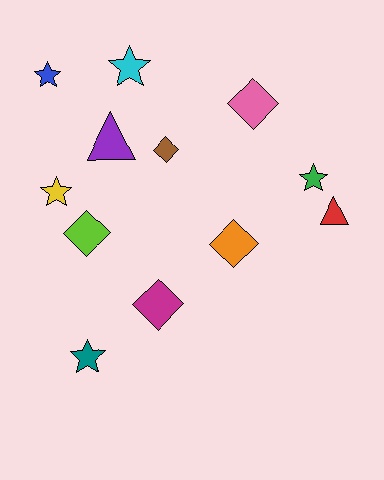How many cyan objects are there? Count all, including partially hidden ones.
There is 1 cyan object.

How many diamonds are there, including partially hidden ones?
There are 5 diamonds.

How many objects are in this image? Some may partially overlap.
There are 12 objects.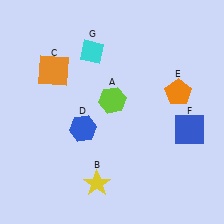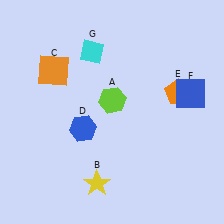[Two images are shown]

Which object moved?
The blue square (F) moved up.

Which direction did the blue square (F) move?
The blue square (F) moved up.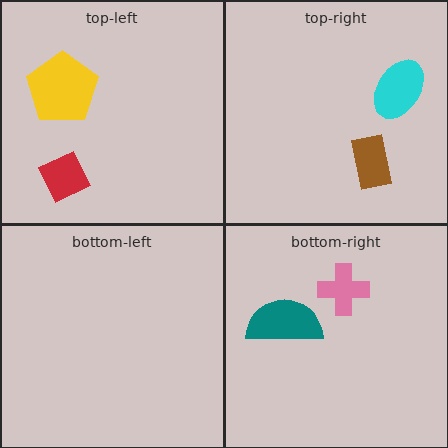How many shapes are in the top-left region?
2.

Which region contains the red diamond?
The top-left region.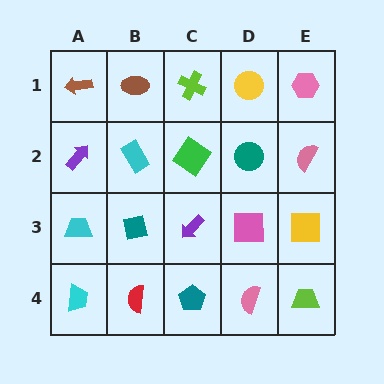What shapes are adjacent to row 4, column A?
A cyan trapezoid (row 3, column A), a red semicircle (row 4, column B).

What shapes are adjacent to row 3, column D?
A teal circle (row 2, column D), a pink semicircle (row 4, column D), a purple arrow (row 3, column C), a yellow square (row 3, column E).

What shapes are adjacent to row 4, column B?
A teal square (row 3, column B), a cyan trapezoid (row 4, column A), a teal pentagon (row 4, column C).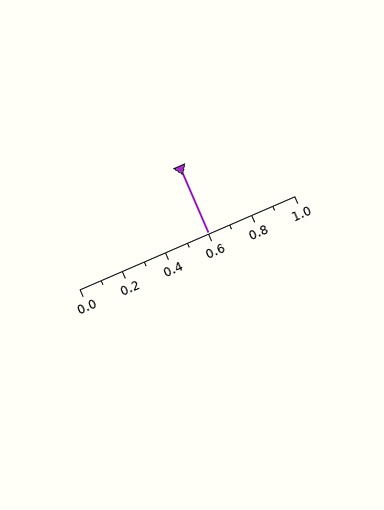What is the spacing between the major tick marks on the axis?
The major ticks are spaced 0.2 apart.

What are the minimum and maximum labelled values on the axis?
The axis runs from 0.0 to 1.0.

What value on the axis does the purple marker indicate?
The marker indicates approximately 0.6.